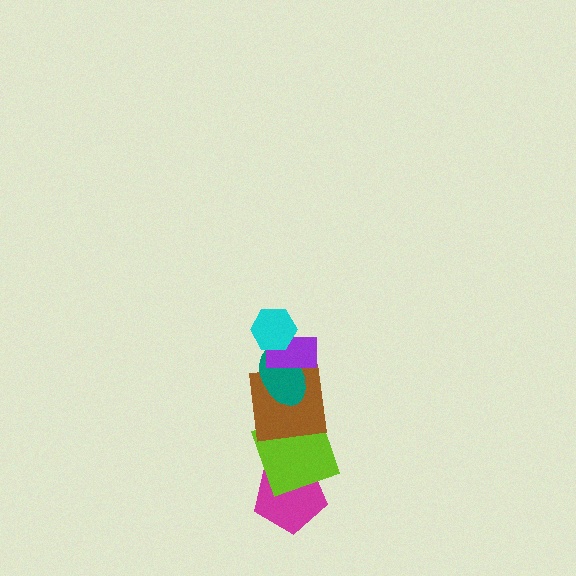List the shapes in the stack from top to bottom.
From top to bottom: the cyan hexagon, the purple rectangle, the teal ellipse, the brown square, the lime square, the magenta pentagon.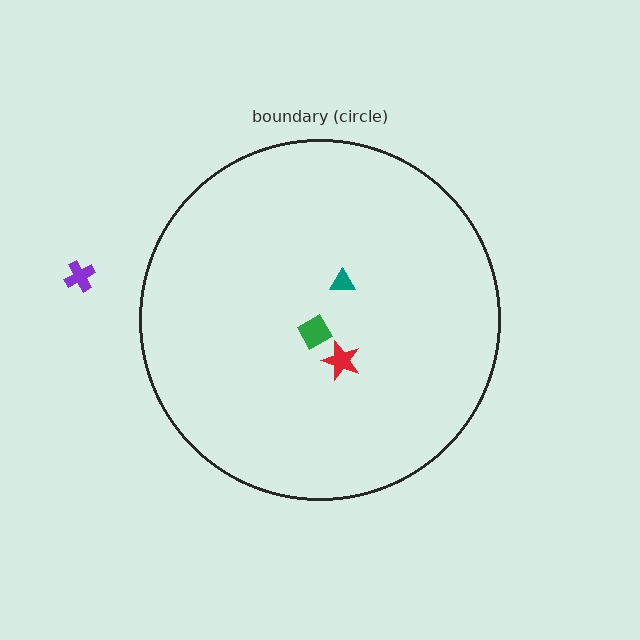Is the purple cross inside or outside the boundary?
Outside.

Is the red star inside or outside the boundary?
Inside.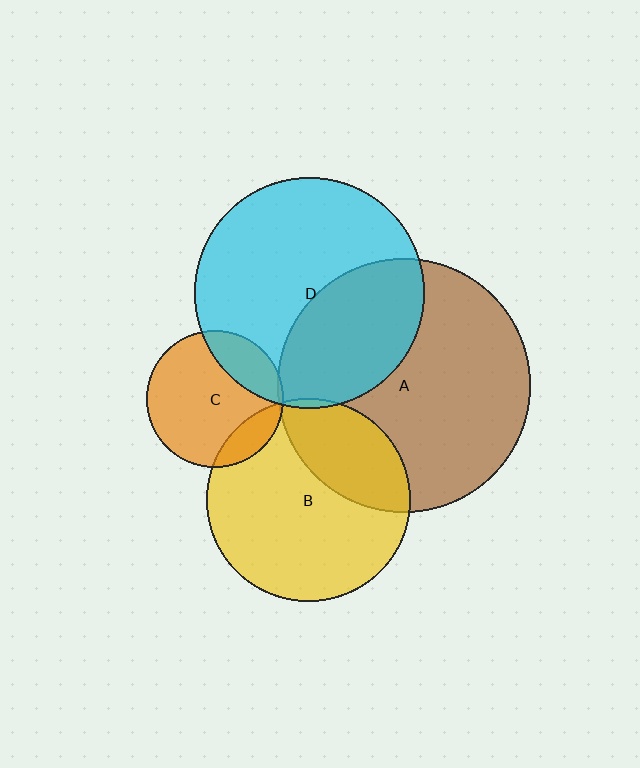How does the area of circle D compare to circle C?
Approximately 2.8 times.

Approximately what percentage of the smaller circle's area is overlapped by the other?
Approximately 30%.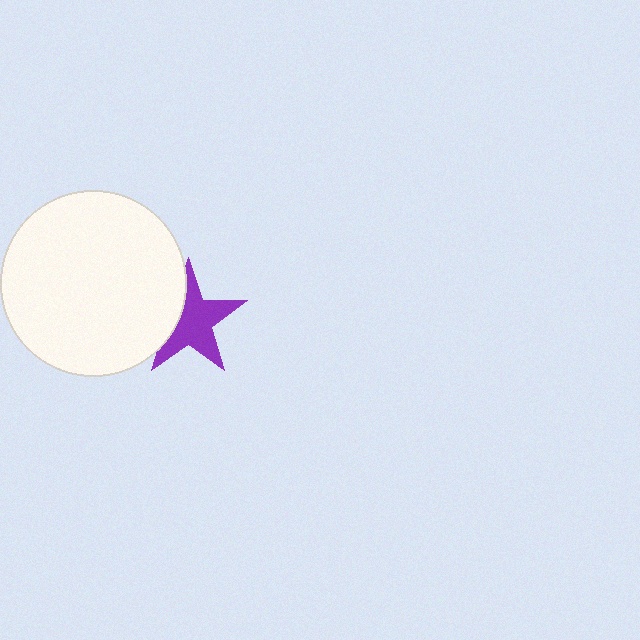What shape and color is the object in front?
The object in front is a white circle.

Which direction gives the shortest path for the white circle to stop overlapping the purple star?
Moving left gives the shortest separation.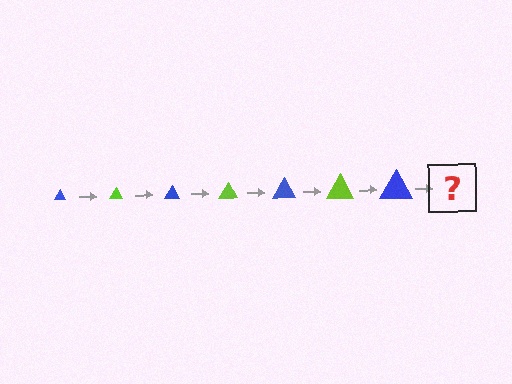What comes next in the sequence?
The next element should be a lime triangle, larger than the previous one.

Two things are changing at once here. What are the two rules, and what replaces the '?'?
The two rules are that the triangle grows larger each step and the color cycles through blue and lime. The '?' should be a lime triangle, larger than the previous one.